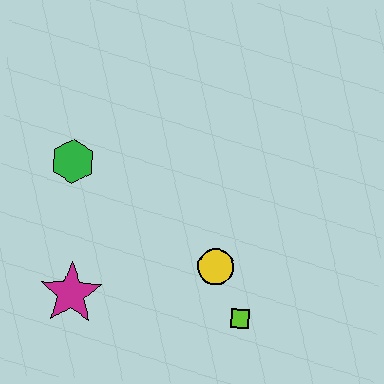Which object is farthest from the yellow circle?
The green hexagon is farthest from the yellow circle.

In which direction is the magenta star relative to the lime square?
The magenta star is to the left of the lime square.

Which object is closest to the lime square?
The yellow circle is closest to the lime square.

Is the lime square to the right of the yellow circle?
Yes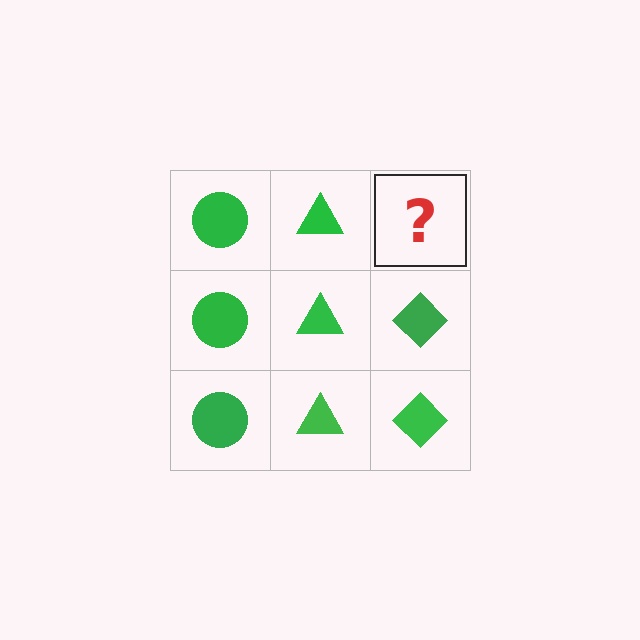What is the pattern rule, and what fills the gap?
The rule is that each column has a consistent shape. The gap should be filled with a green diamond.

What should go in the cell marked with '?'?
The missing cell should contain a green diamond.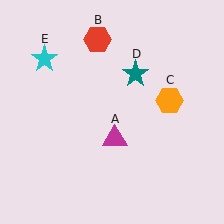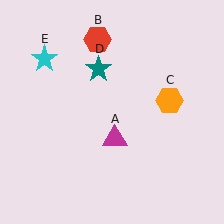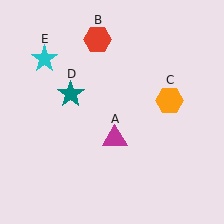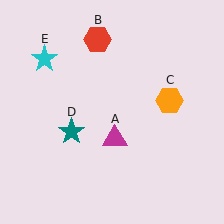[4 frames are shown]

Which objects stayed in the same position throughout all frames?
Magenta triangle (object A) and red hexagon (object B) and orange hexagon (object C) and cyan star (object E) remained stationary.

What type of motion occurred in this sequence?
The teal star (object D) rotated counterclockwise around the center of the scene.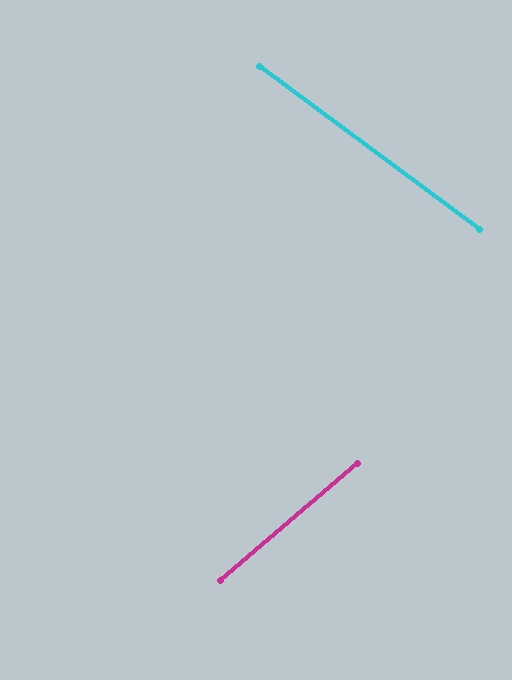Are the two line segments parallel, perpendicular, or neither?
Neither parallel nor perpendicular — they differ by about 77°.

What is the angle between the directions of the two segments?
Approximately 77 degrees.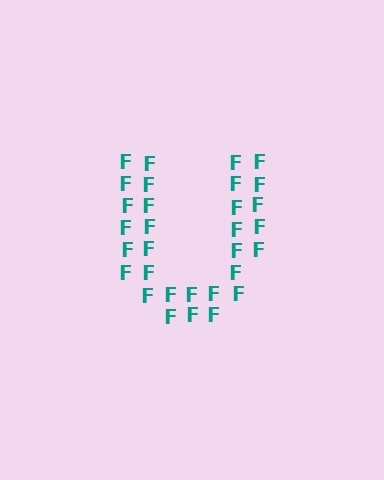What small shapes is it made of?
It is made of small letter F's.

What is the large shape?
The large shape is the letter U.